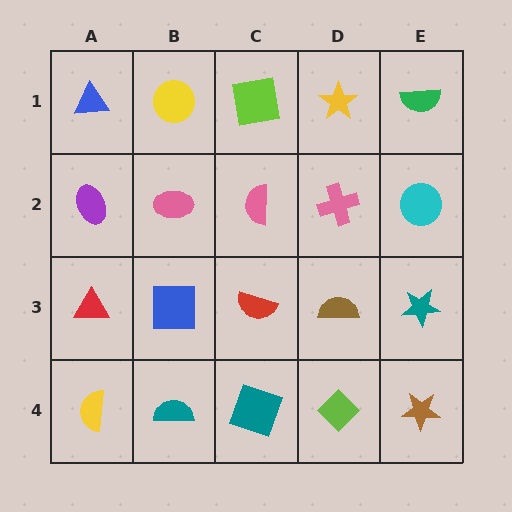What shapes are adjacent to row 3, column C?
A pink semicircle (row 2, column C), a teal square (row 4, column C), a blue square (row 3, column B), a brown semicircle (row 3, column D).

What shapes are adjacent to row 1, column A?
A purple ellipse (row 2, column A), a yellow circle (row 1, column B).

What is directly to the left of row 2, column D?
A pink semicircle.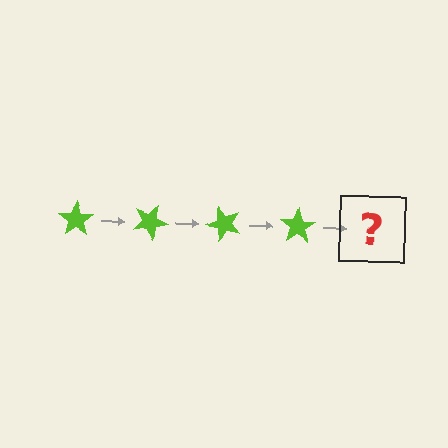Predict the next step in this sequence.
The next step is a lime star rotated 100 degrees.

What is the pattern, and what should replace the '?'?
The pattern is that the star rotates 25 degrees each step. The '?' should be a lime star rotated 100 degrees.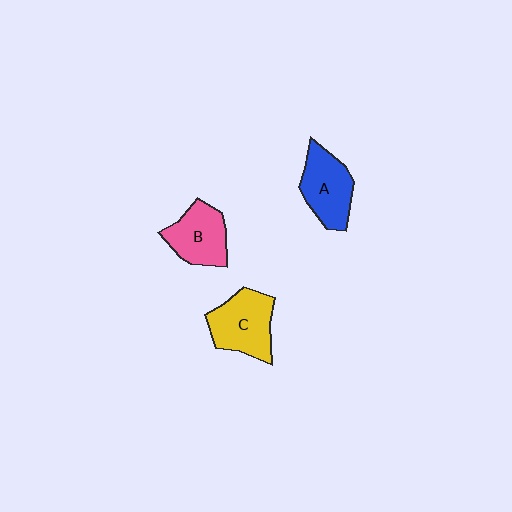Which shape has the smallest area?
Shape B (pink).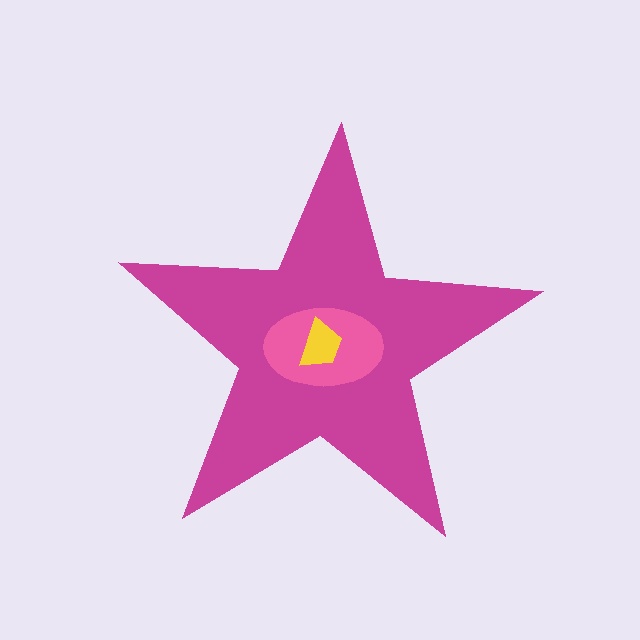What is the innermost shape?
The yellow trapezoid.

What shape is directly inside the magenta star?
The pink ellipse.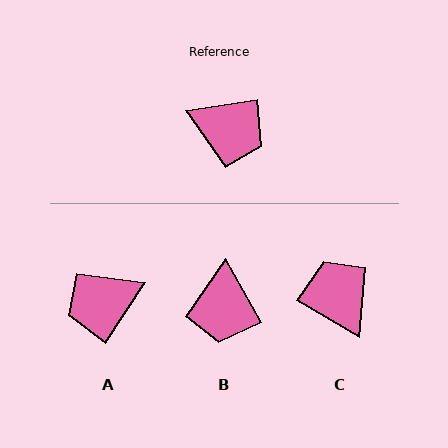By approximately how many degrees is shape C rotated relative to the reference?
Approximately 141 degrees counter-clockwise.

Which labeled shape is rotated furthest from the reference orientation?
C, about 141 degrees away.